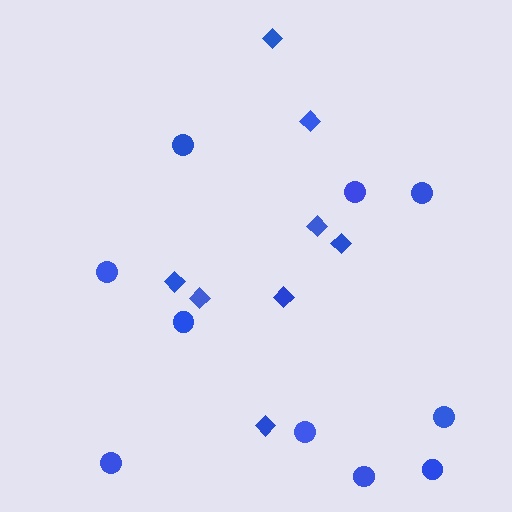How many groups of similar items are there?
There are 2 groups: one group of circles (10) and one group of diamonds (8).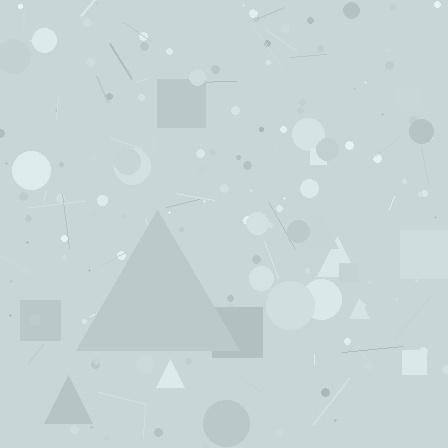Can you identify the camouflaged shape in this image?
The camouflaged shape is a triangle.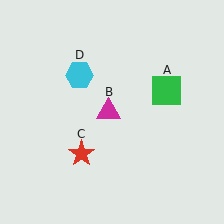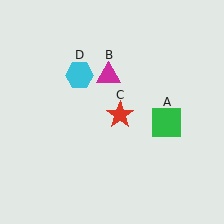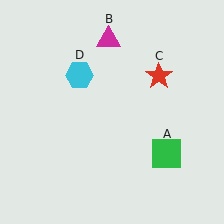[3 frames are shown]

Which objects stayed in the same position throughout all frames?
Cyan hexagon (object D) remained stationary.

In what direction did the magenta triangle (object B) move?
The magenta triangle (object B) moved up.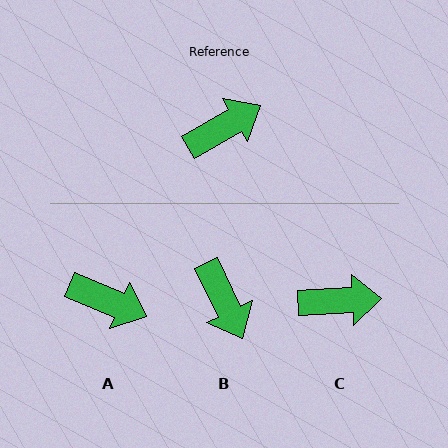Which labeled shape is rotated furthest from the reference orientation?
B, about 94 degrees away.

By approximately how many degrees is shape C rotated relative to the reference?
Approximately 27 degrees clockwise.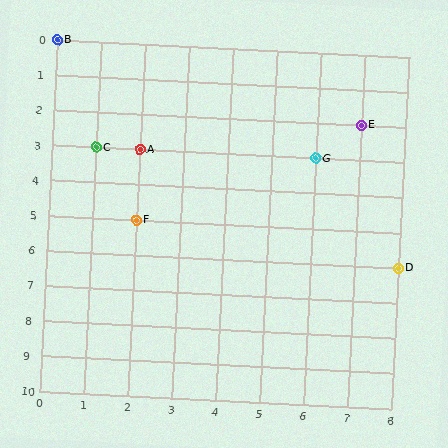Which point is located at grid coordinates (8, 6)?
Point D is at (8, 6).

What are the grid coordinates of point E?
Point E is at grid coordinates (7, 2).